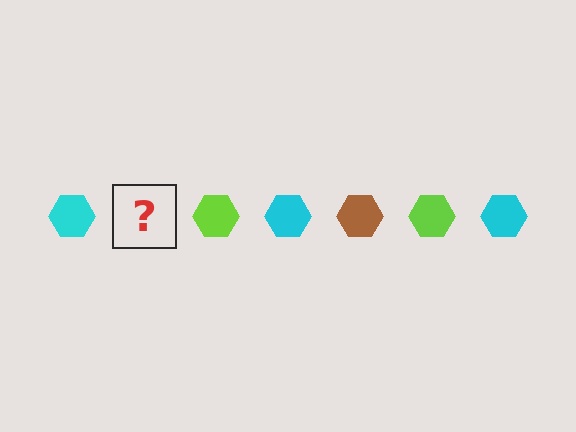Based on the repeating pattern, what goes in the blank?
The blank should be a brown hexagon.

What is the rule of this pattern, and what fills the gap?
The rule is that the pattern cycles through cyan, brown, lime hexagons. The gap should be filled with a brown hexagon.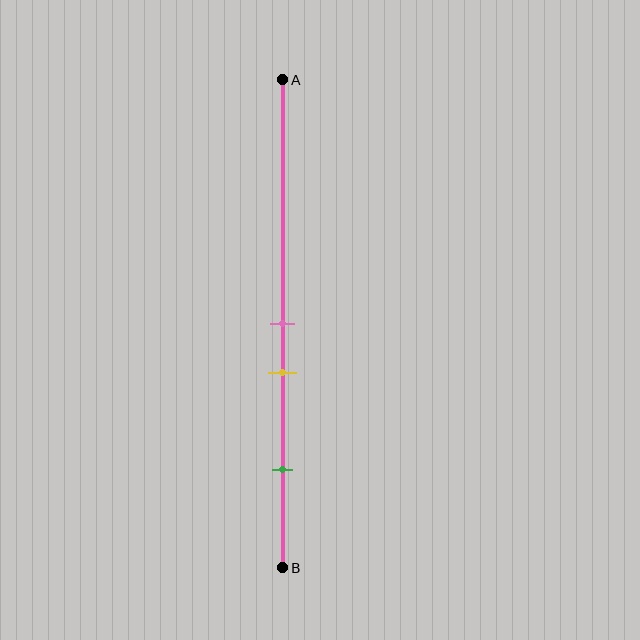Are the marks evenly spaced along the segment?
No, the marks are not evenly spaced.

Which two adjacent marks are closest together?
The pink and yellow marks are the closest adjacent pair.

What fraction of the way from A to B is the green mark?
The green mark is approximately 80% (0.8) of the way from A to B.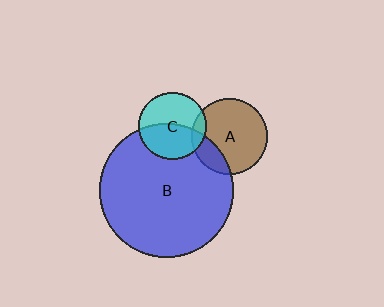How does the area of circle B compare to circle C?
Approximately 3.9 times.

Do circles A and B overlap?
Yes.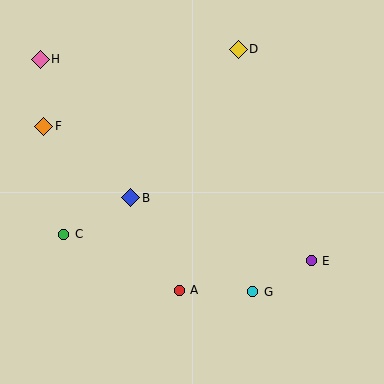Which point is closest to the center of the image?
Point B at (131, 198) is closest to the center.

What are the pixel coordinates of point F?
Point F is at (44, 126).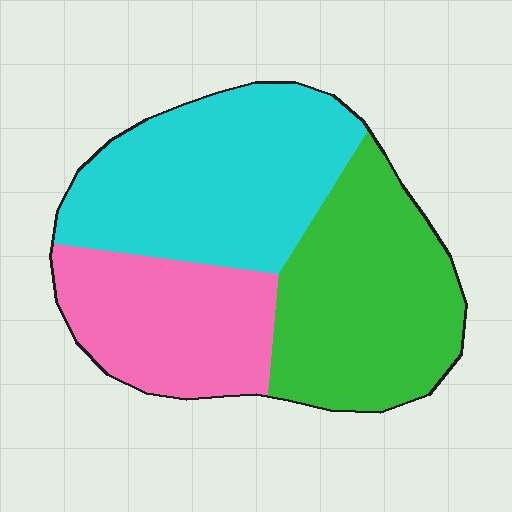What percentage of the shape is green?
Green takes up about three eighths (3/8) of the shape.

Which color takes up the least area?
Pink, at roughly 25%.